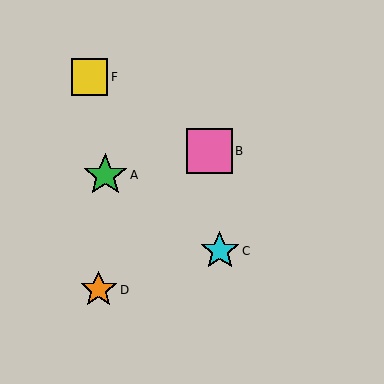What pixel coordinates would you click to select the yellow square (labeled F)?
Click at (90, 77) to select the yellow square F.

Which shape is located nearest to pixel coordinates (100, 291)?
The orange star (labeled D) at (99, 290) is nearest to that location.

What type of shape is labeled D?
Shape D is an orange star.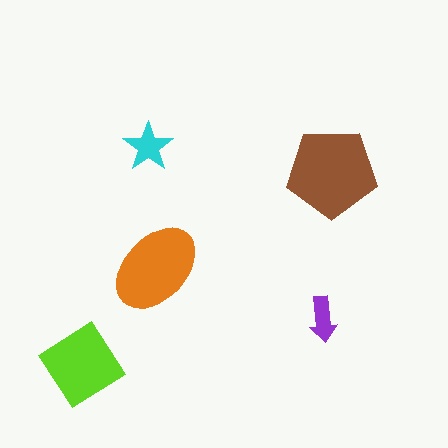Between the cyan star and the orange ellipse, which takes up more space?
The orange ellipse.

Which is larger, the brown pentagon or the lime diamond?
The brown pentagon.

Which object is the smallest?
The purple arrow.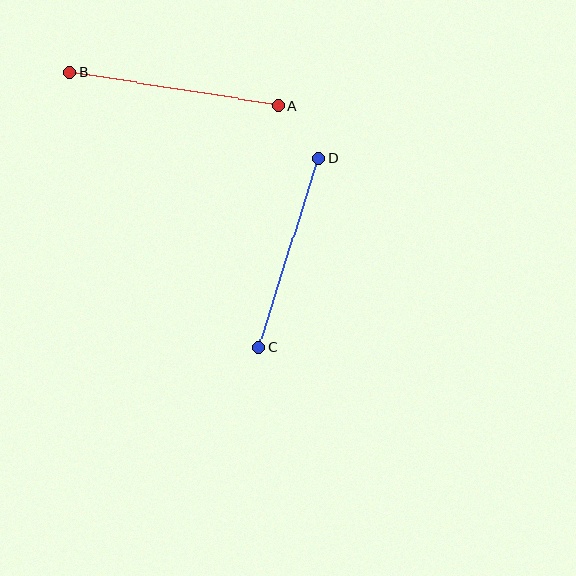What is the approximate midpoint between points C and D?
The midpoint is at approximately (289, 253) pixels.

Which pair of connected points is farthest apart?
Points A and B are farthest apart.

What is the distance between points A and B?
The distance is approximately 211 pixels.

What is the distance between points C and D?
The distance is approximately 198 pixels.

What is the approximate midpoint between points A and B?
The midpoint is at approximately (174, 89) pixels.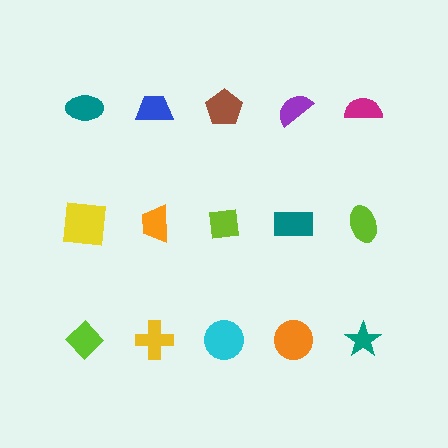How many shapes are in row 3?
5 shapes.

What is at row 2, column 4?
A teal rectangle.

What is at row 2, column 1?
A yellow square.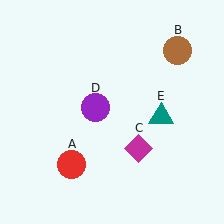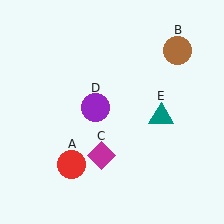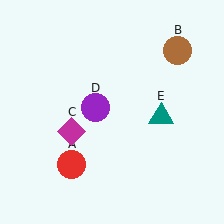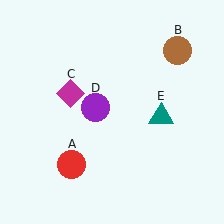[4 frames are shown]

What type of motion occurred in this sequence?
The magenta diamond (object C) rotated clockwise around the center of the scene.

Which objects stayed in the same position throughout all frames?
Red circle (object A) and brown circle (object B) and purple circle (object D) and teal triangle (object E) remained stationary.